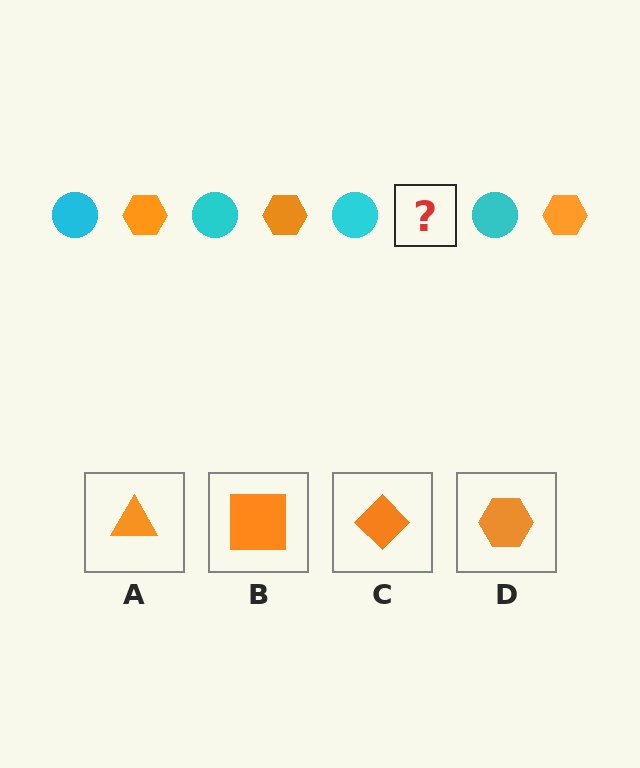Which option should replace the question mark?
Option D.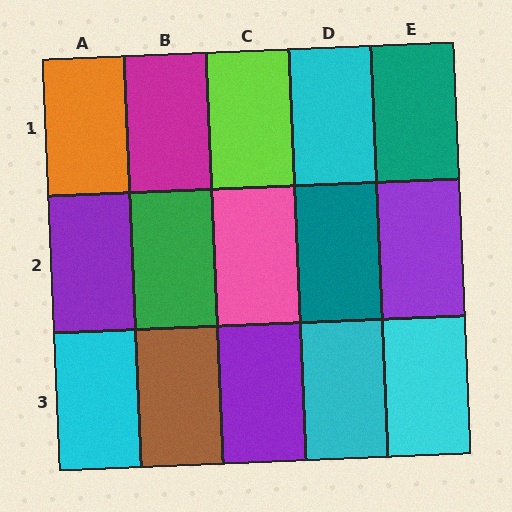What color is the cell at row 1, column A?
Orange.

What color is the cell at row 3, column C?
Purple.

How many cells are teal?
2 cells are teal.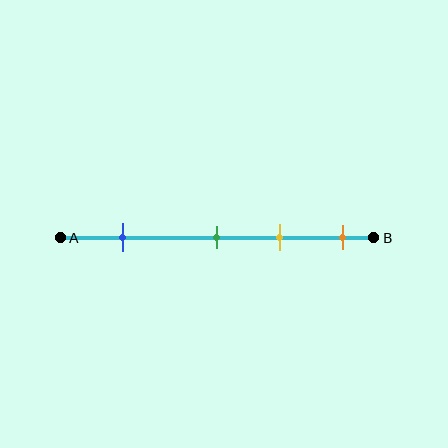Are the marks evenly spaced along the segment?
No, the marks are not evenly spaced.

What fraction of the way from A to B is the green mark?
The green mark is approximately 50% (0.5) of the way from A to B.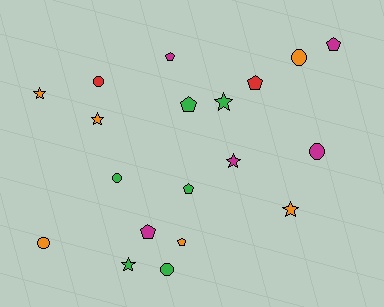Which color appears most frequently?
Green, with 6 objects.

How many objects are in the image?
There are 19 objects.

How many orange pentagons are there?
There is 1 orange pentagon.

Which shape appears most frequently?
Pentagon, with 7 objects.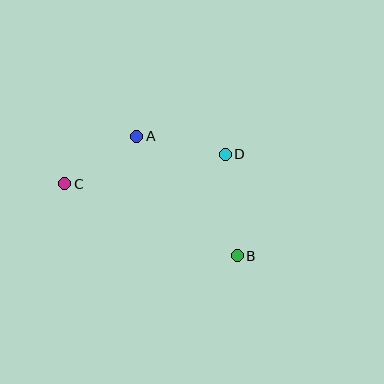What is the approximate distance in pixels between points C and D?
The distance between C and D is approximately 163 pixels.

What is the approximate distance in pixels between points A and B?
The distance between A and B is approximately 156 pixels.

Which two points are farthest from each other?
Points B and C are farthest from each other.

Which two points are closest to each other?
Points A and C are closest to each other.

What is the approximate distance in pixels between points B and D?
The distance between B and D is approximately 102 pixels.